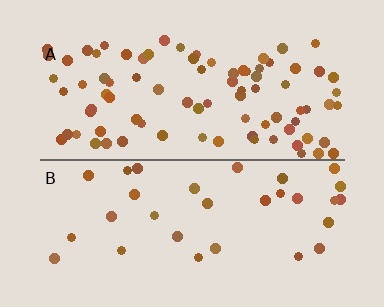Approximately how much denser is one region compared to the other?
Approximately 2.7× — region A over region B.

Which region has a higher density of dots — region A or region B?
A (the top).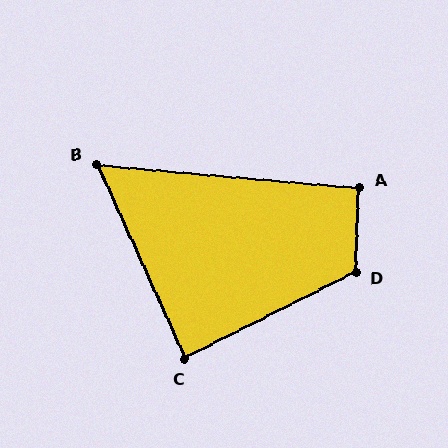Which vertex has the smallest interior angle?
B, at approximately 61 degrees.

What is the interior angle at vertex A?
Approximately 92 degrees (approximately right).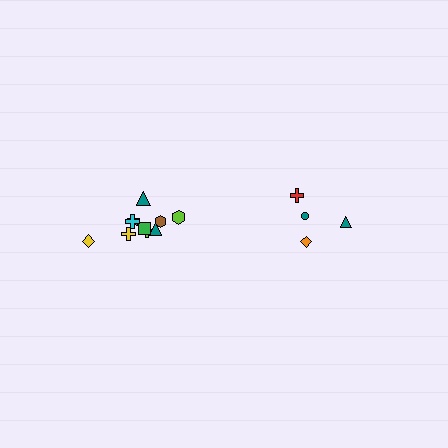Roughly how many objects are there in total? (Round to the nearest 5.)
Roughly 15 objects in total.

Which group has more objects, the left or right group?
The left group.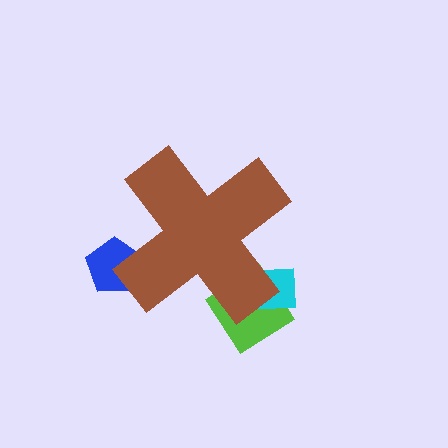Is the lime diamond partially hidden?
Yes, the lime diamond is partially hidden behind the brown cross.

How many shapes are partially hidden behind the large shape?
3 shapes are partially hidden.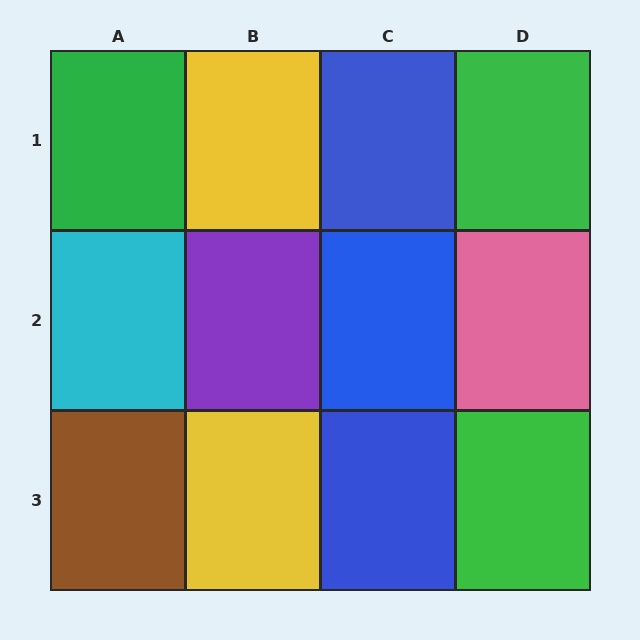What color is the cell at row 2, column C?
Blue.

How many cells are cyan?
1 cell is cyan.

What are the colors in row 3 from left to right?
Brown, yellow, blue, green.